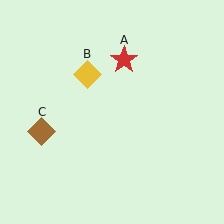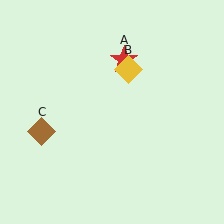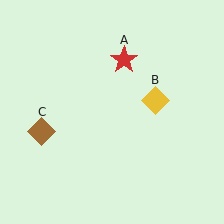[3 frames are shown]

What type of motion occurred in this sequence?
The yellow diamond (object B) rotated clockwise around the center of the scene.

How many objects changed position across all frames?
1 object changed position: yellow diamond (object B).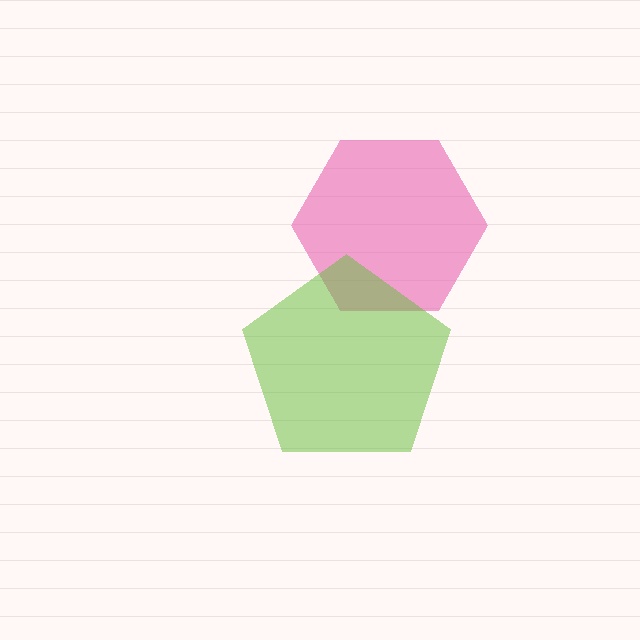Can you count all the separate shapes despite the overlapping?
Yes, there are 2 separate shapes.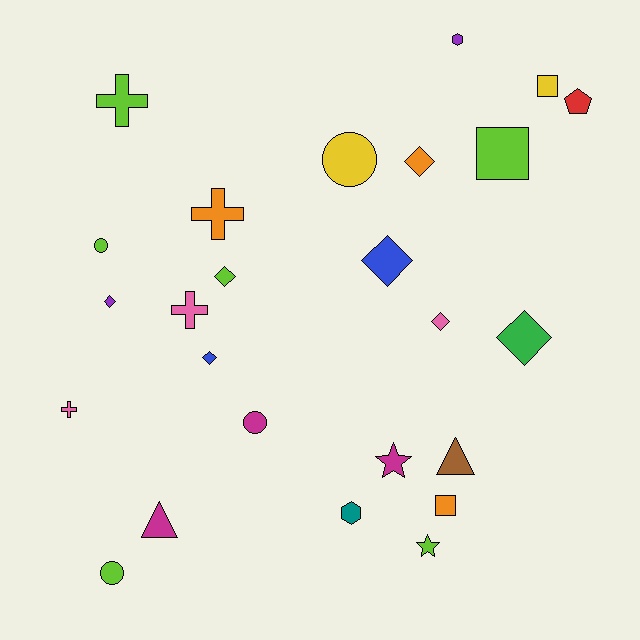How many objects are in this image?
There are 25 objects.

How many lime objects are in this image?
There are 6 lime objects.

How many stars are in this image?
There are 2 stars.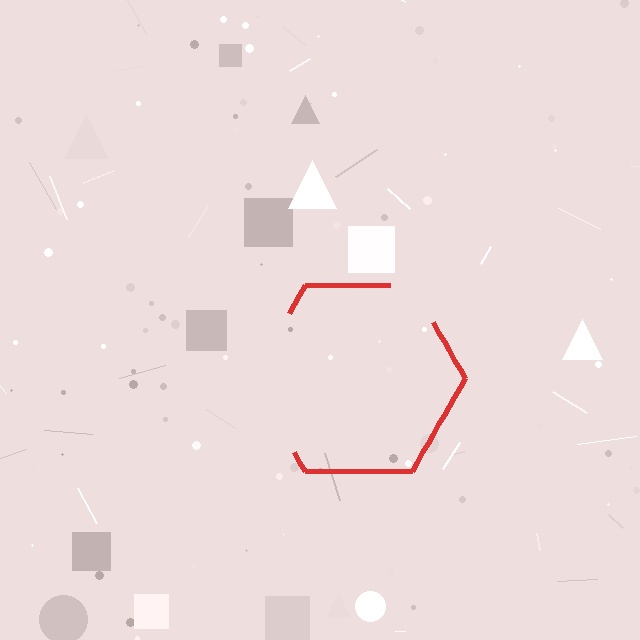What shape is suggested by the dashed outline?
The dashed outline suggests a hexagon.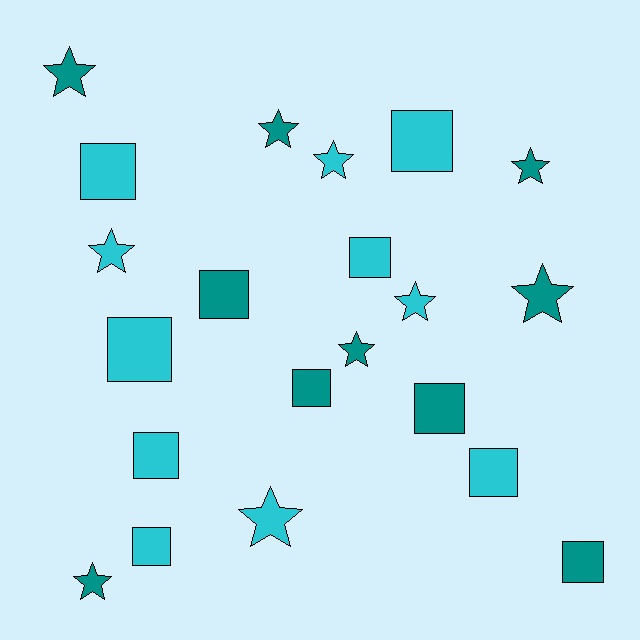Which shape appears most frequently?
Square, with 11 objects.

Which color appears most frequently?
Cyan, with 11 objects.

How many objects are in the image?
There are 21 objects.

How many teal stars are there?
There are 6 teal stars.